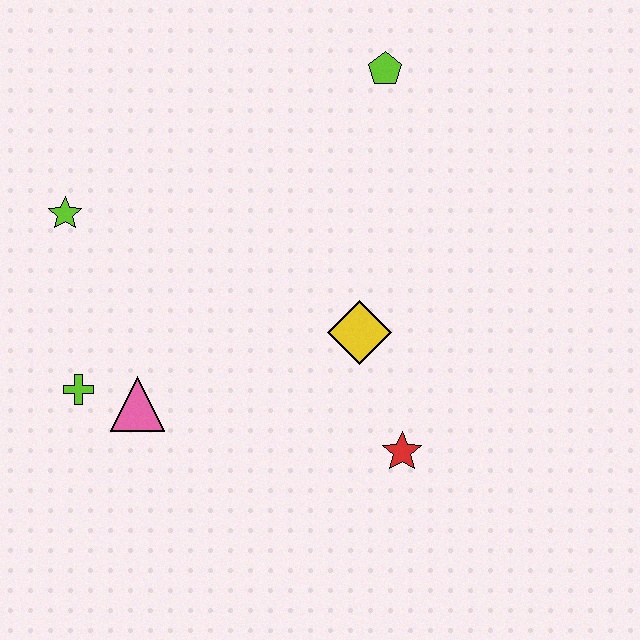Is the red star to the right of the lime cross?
Yes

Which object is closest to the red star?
The yellow diamond is closest to the red star.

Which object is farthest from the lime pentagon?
The lime cross is farthest from the lime pentagon.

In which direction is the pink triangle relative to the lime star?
The pink triangle is below the lime star.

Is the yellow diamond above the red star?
Yes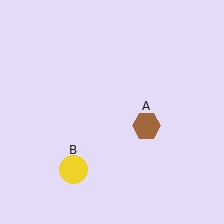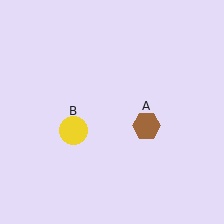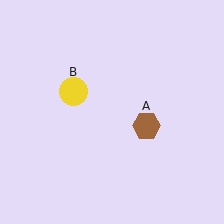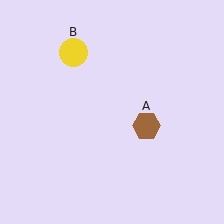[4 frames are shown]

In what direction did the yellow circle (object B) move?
The yellow circle (object B) moved up.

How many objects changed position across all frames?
1 object changed position: yellow circle (object B).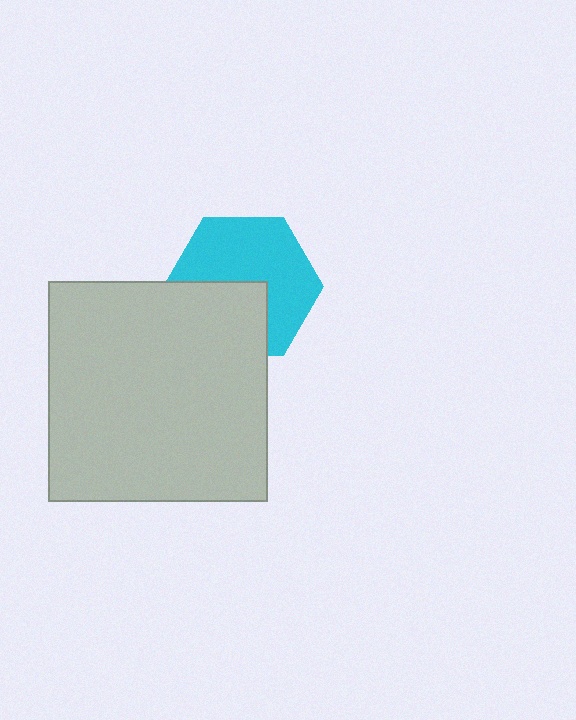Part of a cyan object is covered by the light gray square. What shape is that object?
It is a hexagon.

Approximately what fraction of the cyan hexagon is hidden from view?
Roughly 38% of the cyan hexagon is hidden behind the light gray square.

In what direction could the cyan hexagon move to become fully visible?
The cyan hexagon could move up. That would shift it out from behind the light gray square entirely.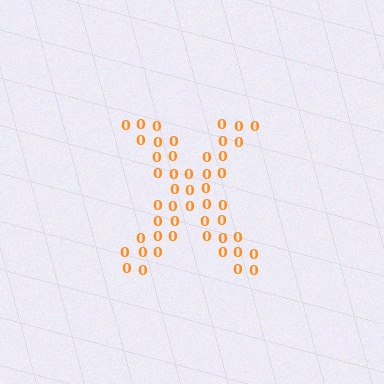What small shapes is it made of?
It is made of small digit 0's.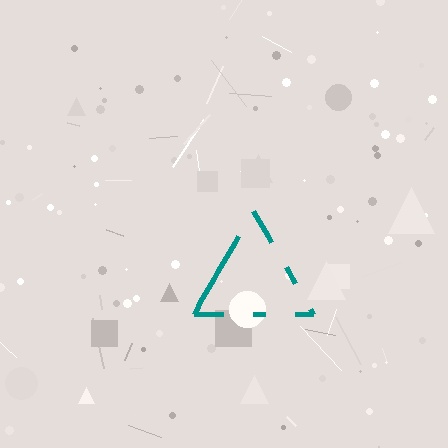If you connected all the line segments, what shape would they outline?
They would outline a triangle.